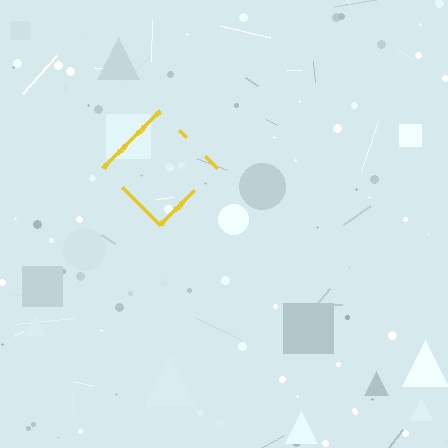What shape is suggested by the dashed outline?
The dashed outline suggests a diamond.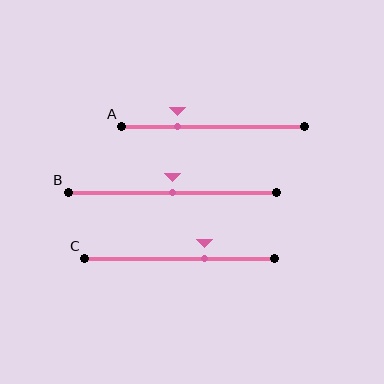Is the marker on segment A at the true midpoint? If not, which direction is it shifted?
No, the marker on segment A is shifted to the left by about 20% of the segment length.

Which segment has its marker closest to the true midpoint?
Segment B has its marker closest to the true midpoint.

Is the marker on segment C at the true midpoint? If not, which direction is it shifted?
No, the marker on segment C is shifted to the right by about 13% of the segment length.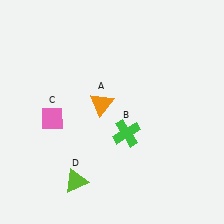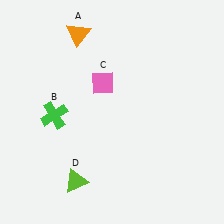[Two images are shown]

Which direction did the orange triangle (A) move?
The orange triangle (A) moved up.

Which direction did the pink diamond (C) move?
The pink diamond (C) moved right.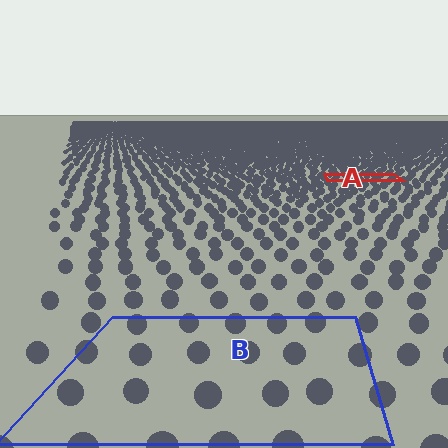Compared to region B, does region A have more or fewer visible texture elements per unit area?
Region A has more texture elements per unit area — they are packed more densely because it is farther away.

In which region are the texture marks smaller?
The texture marks are smaller in region A, because it is farther away.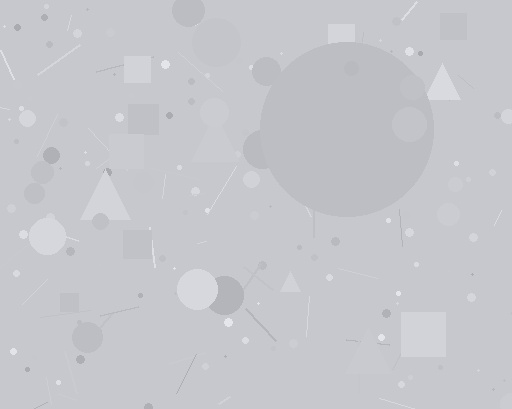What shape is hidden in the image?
A circle is hidden in the image.